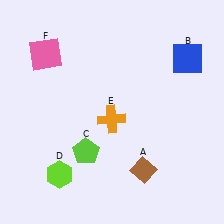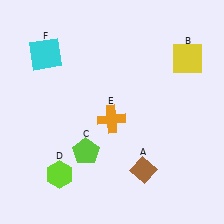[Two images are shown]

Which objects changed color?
B changed from blue to yellow. F changed from pink to cyan.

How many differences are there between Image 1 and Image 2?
There are 2 differences between the two images.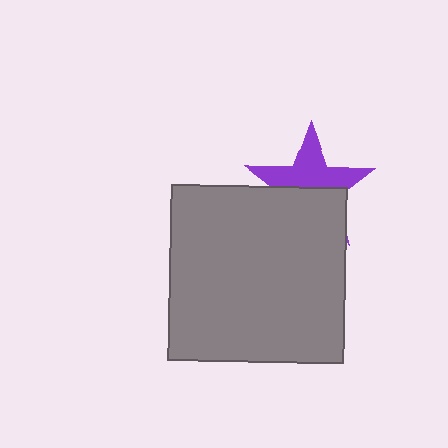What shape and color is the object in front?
The object in front is a gray square.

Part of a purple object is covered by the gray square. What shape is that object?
It is a star.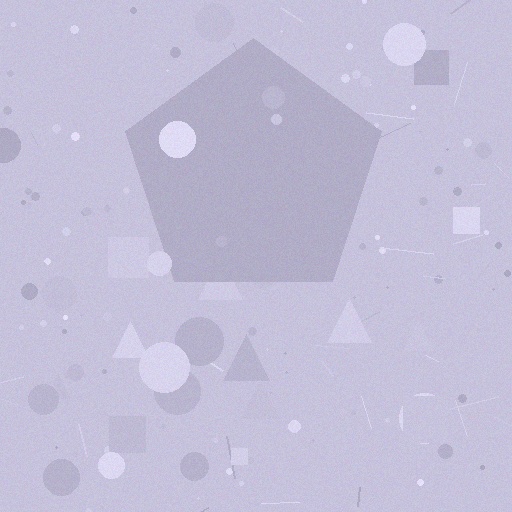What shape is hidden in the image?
A pentagon is hidden in the image.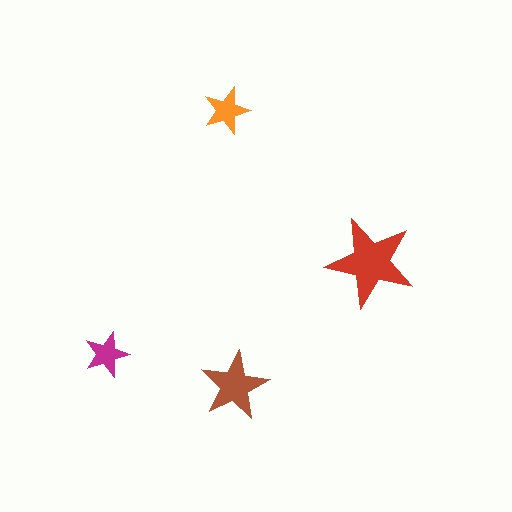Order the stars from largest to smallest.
the red one, the brown one, the orange one, the magenta one.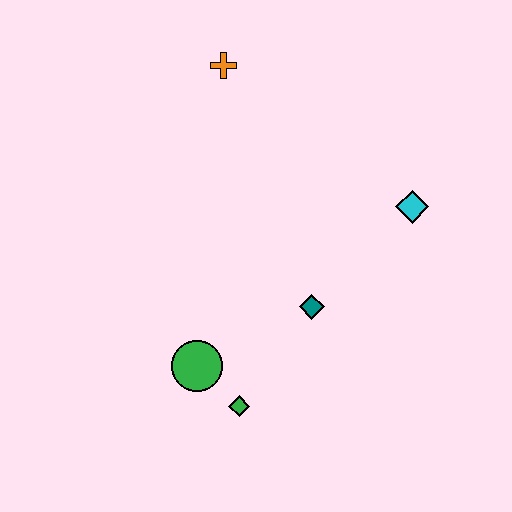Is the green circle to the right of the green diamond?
No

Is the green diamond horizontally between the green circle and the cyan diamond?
Yes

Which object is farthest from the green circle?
The orange cross is farthest from the green circle.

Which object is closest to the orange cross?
The cyan diamond is closest to the orange cross.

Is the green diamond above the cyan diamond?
No